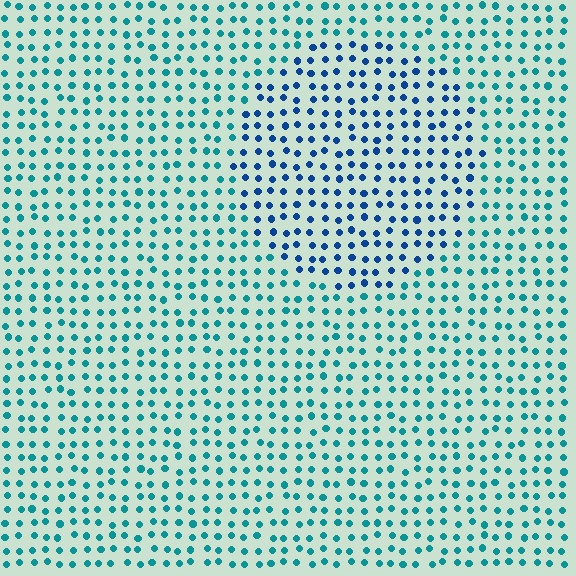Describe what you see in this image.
The image is filled with small teal elements in a uniform arrangement. A circle-shaped region is visible where the elements are tinted to a slightly different hue, forming a subtle color boundary.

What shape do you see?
I see a circle.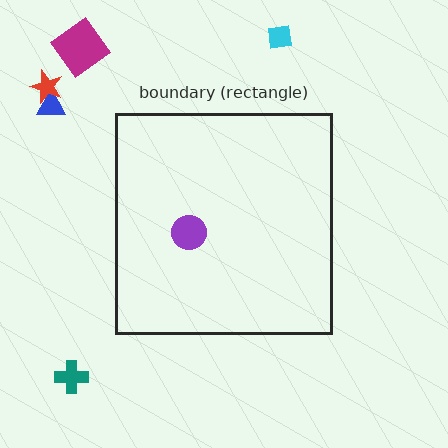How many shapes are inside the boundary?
1 inside, 5 outside.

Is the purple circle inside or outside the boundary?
Inside.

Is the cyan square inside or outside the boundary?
Outside.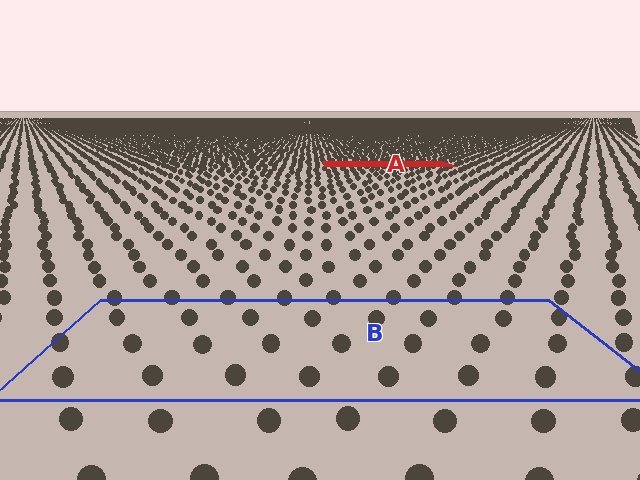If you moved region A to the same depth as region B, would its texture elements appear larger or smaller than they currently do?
They would appear larger. At a closer depth, the same texture elements are projected at a bigger on-screen size.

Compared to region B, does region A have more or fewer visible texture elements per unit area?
Region A has more texture elements per unit area — they are packed more densely because it is farther away.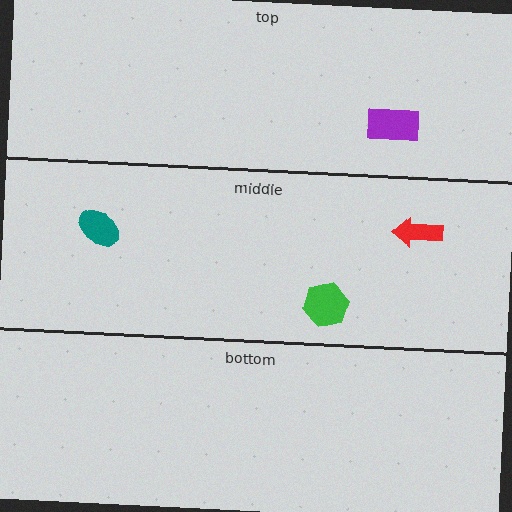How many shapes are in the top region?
1.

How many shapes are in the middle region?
3.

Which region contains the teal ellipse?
The middle region.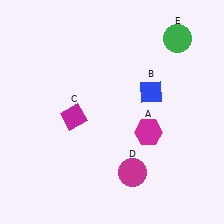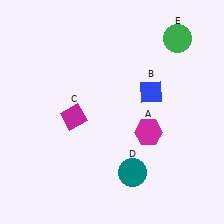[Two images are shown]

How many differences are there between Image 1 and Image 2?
There is 1 difference between the two images.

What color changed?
The circle (D) changed from magenta in Image 1 to teal in Image 2.